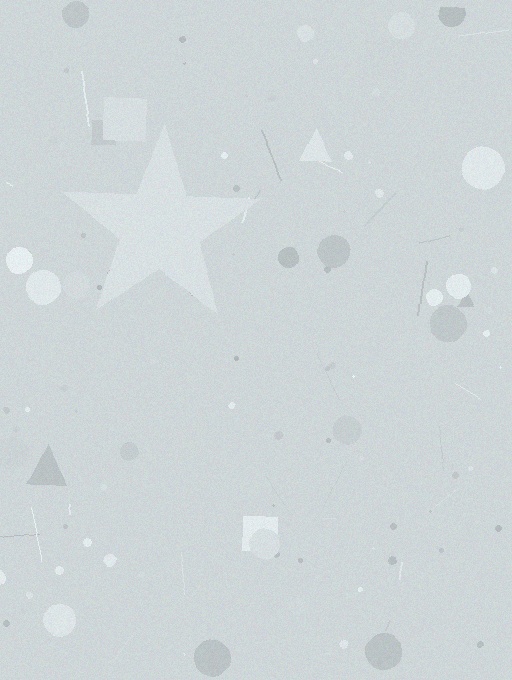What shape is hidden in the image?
A star is hidden in the image.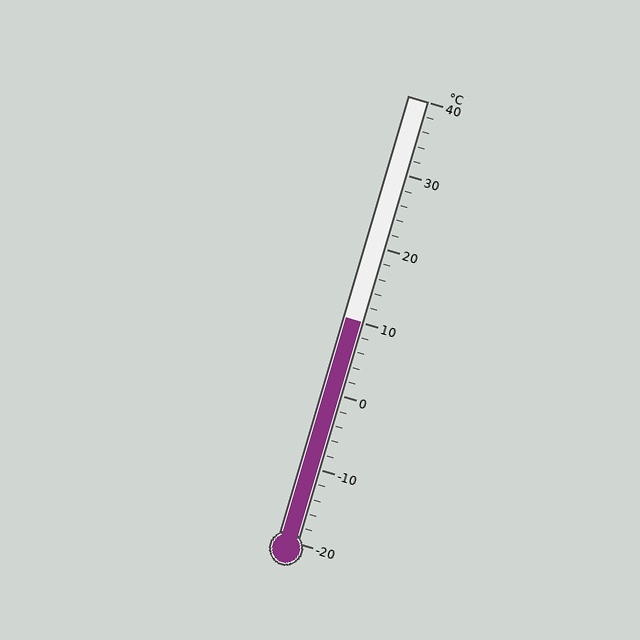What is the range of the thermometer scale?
The thermometer scale ranges from -20°C to 40°C.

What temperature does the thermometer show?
The thermometer shows approximately 10°C.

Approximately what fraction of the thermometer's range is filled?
The thermometer is filled to approximately 50% of its range.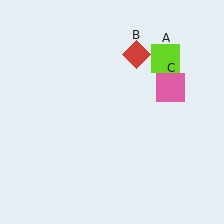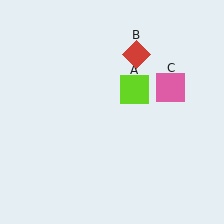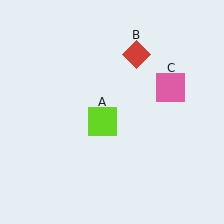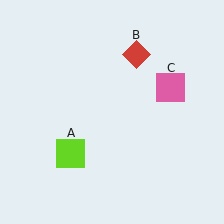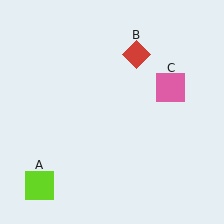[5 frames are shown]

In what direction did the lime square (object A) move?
The lime square (object A) moved down and to the left.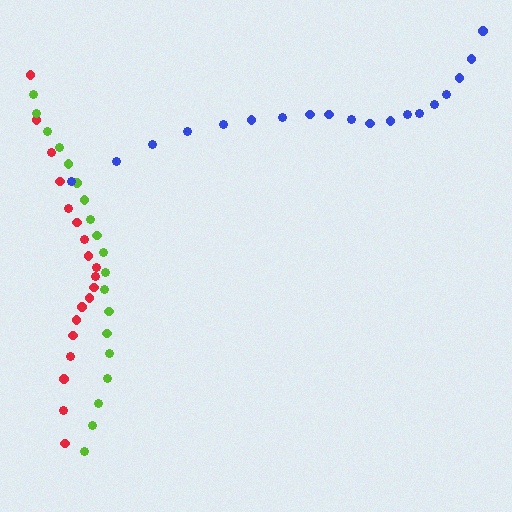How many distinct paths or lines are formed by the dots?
There are 3 distinct paths.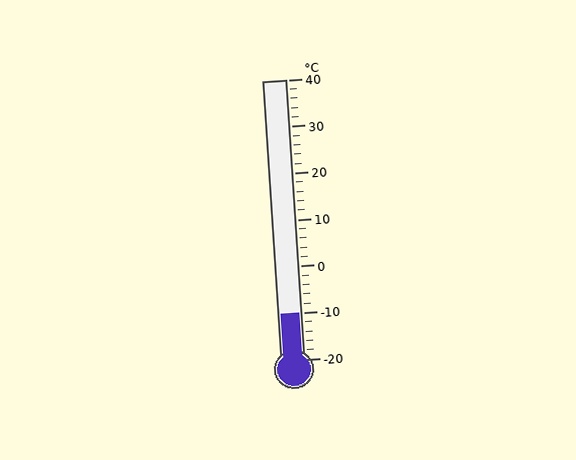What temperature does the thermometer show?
The thermometer shows approximately -10°C.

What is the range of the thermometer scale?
The thermometer scale ranges from -20°C to 40°C.